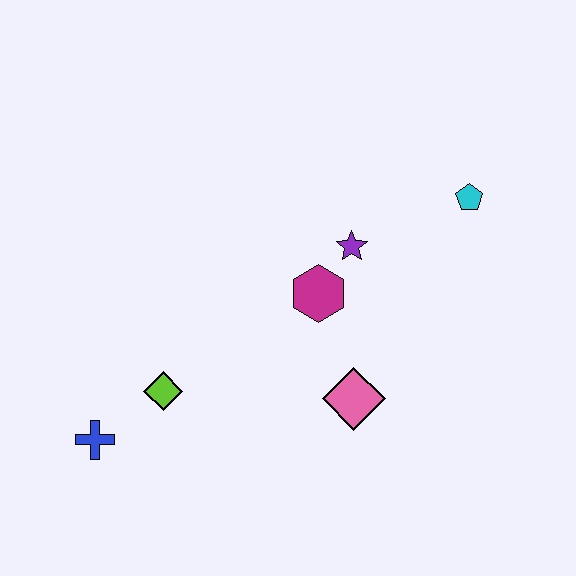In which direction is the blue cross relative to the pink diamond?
The blue cross is to the left of the pink diamond.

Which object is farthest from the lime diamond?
The cyan pentagon is farthest from the lime diamond.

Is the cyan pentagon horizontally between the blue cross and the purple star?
No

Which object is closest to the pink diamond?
The magenta hexagon is closest to the pink diamond.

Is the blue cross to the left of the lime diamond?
Yes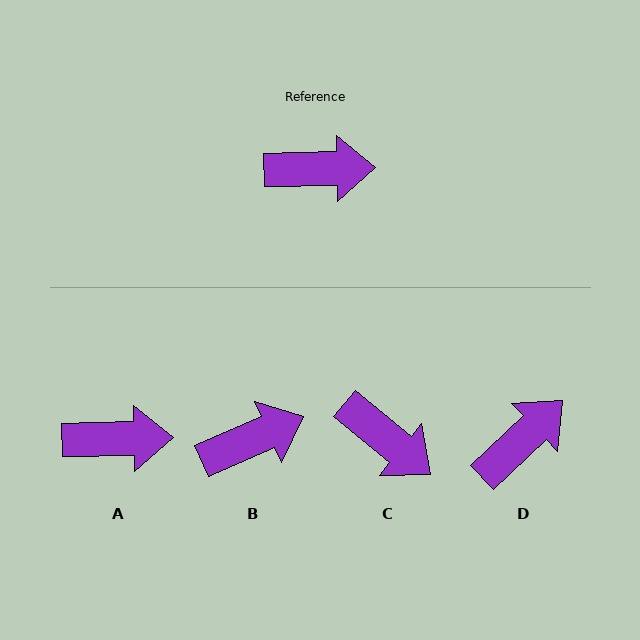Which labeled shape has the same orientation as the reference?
A.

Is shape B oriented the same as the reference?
No, it is off by about 23 degrees.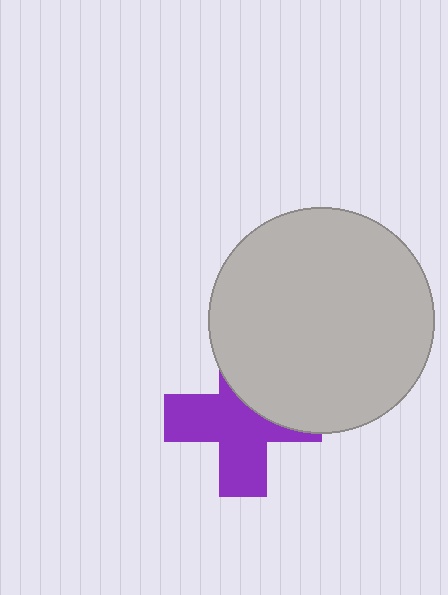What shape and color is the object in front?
The object in front is a light gray circle.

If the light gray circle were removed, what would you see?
You would see the complete purple cross.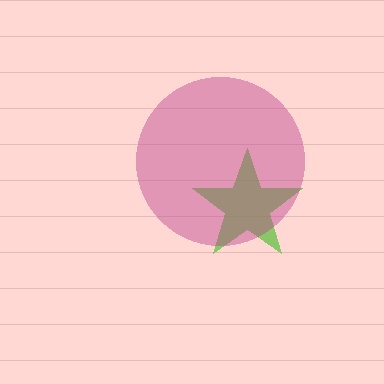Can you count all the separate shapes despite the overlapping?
Yes, there are 2 separate shapes.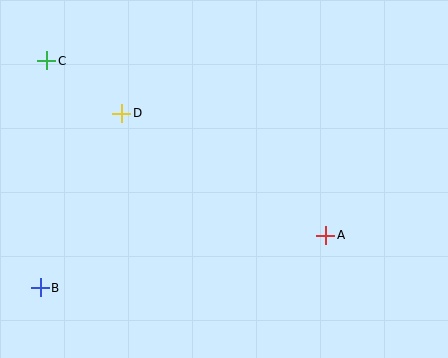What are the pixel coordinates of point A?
Point A is at (326, 235).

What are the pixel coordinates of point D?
Point D is at (122, 113).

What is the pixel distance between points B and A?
The distance between B and A is 290 pixels.